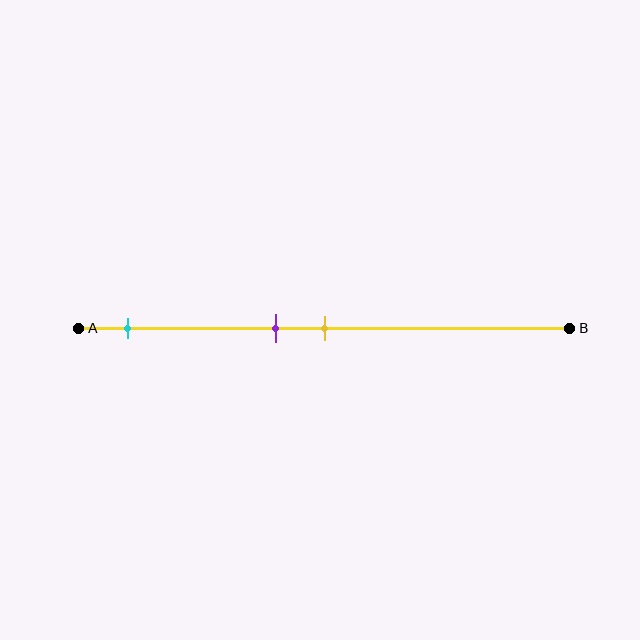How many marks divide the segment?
There are 3 marks dividing the segment.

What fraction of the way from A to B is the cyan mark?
The cyan mark is approximately 10% (0.1) of the way from A to B.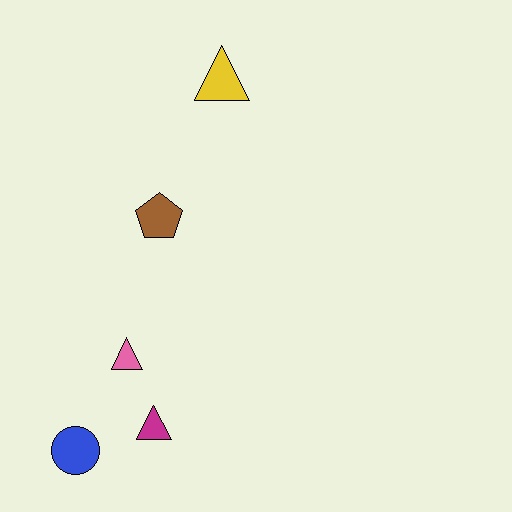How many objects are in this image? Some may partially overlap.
There are 5 objects.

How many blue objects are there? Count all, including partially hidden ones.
There is 1 blue object.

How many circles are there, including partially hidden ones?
There is 1 circle.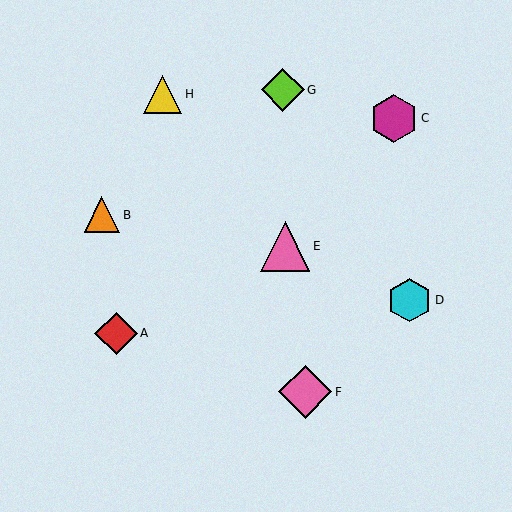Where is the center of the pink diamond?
The center of the pink diamond is at (305, 392).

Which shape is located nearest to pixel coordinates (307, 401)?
The pink diamond (labeled F) at (305, 392) is nearest to that location.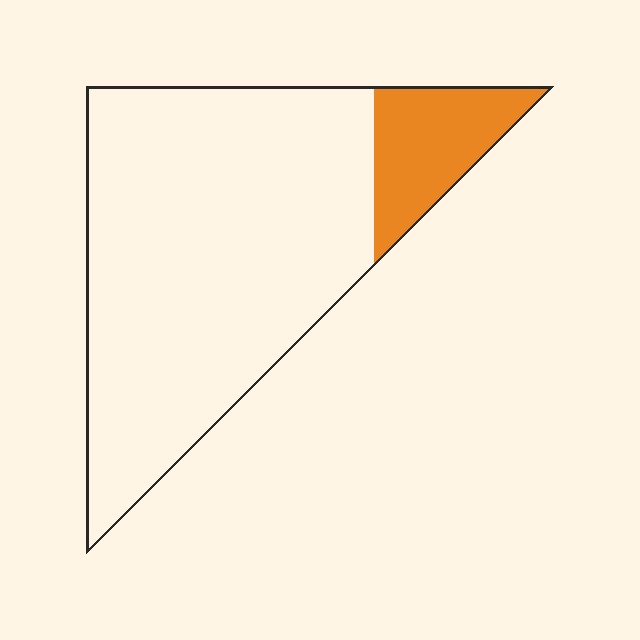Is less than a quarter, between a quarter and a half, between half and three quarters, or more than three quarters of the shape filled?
Less than a quarter.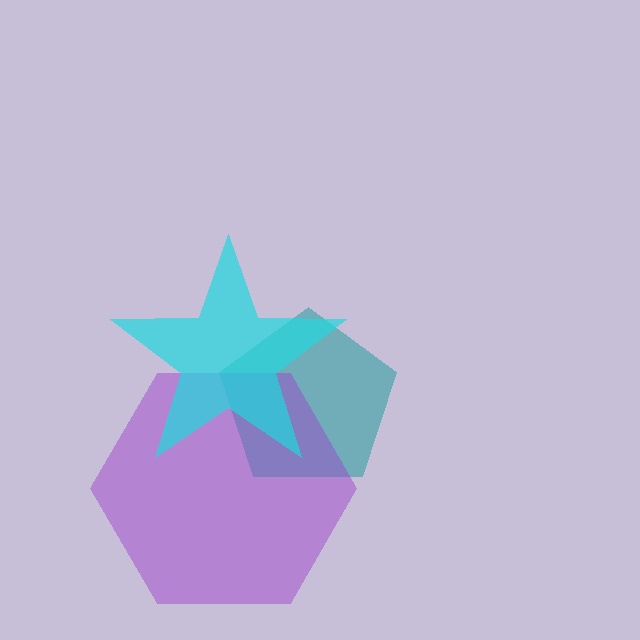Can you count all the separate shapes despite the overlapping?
Yes, there are 3 separate shapes.